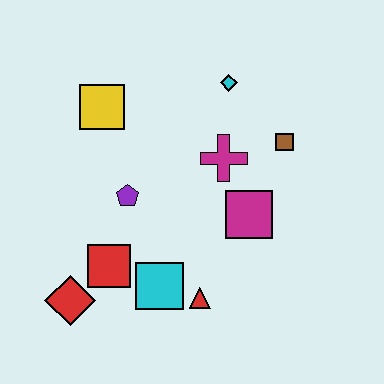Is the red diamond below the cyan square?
Yes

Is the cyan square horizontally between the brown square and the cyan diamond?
No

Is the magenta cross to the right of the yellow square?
Yes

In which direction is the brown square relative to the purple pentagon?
The brown square is to the right of the purple pentagon.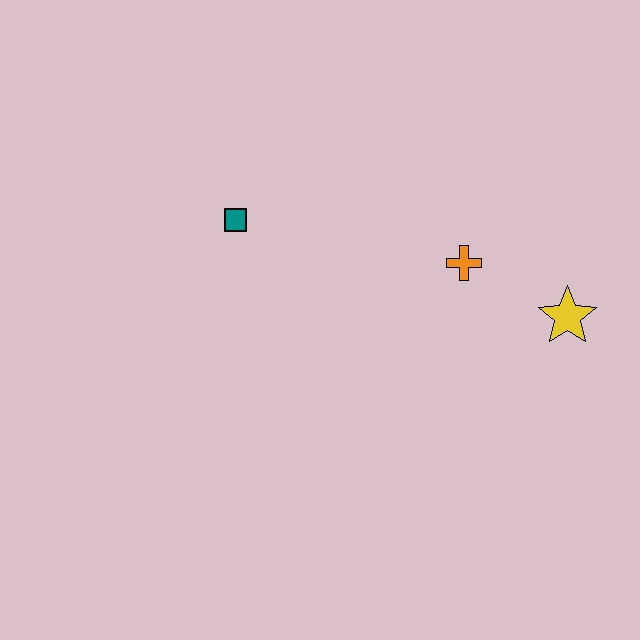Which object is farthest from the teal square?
The yellow star is farthest from the teal square.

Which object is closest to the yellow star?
The orange cross is closest to the yellow star.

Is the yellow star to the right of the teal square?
Yes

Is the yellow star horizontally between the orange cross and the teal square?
No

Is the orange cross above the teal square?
No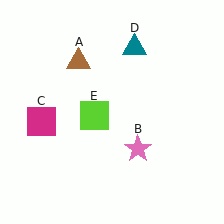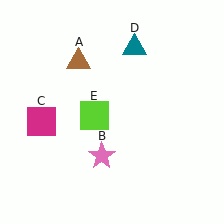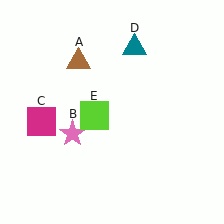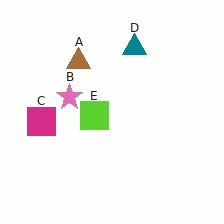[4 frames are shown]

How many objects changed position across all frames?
1 object changed position: pink star (object B).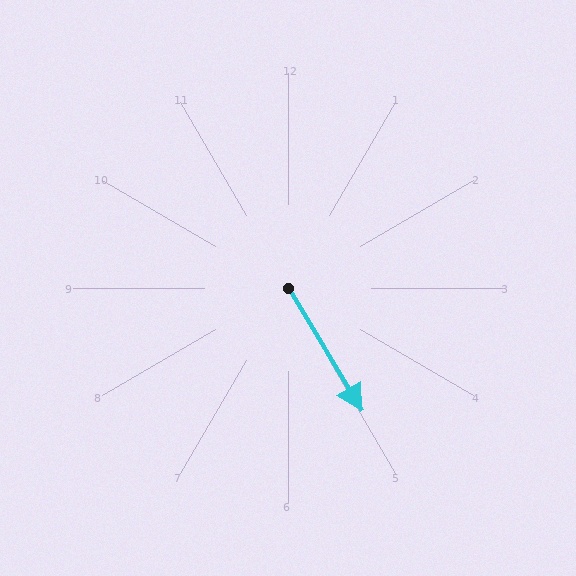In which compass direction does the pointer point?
Southeast.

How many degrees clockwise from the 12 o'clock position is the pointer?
Approximately 149 degrees.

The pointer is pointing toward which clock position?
Roughly 5 o'clock.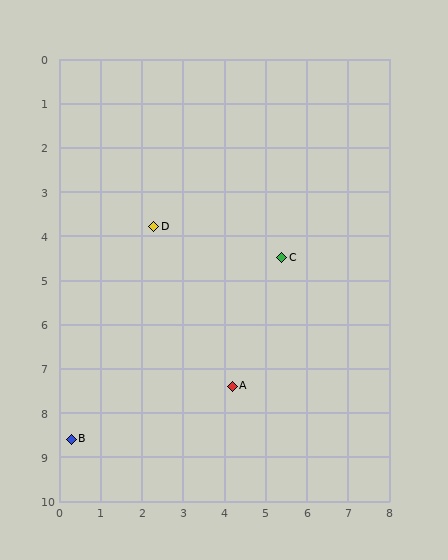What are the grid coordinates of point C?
Point C is at approximately (5.4, 4.5).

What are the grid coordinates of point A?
Point A is at approximately (4.2, 7.4).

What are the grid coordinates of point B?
Point B is at approximately (0.3, 8.6).